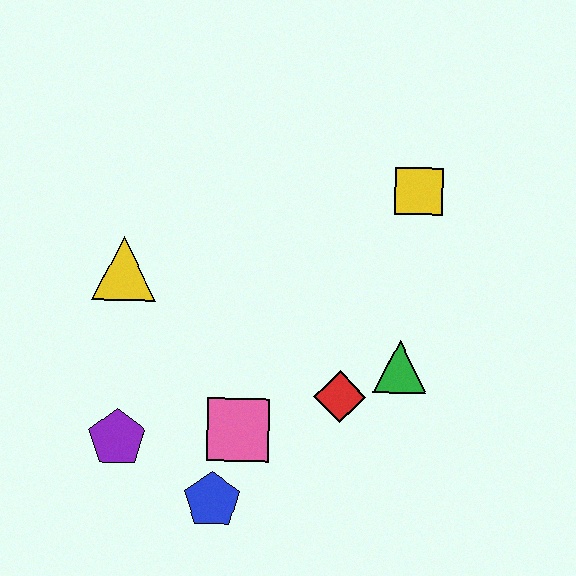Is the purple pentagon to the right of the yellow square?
No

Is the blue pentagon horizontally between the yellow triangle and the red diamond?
Yes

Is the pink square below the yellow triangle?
Yes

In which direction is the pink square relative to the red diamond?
The pink square is to the left of the red diamond.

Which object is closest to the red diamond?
The green triangle is closest to the red diamond.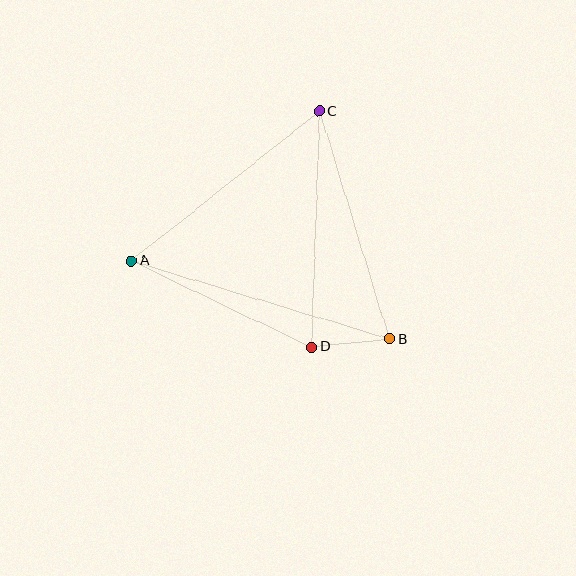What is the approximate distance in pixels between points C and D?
The distance between C and D is approximately 236 pixels.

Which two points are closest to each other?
Points B and D are closest to each other.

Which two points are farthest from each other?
Points A and B are farthest from each other.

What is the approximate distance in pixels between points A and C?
The distance between A and C is approximately 240 pixels.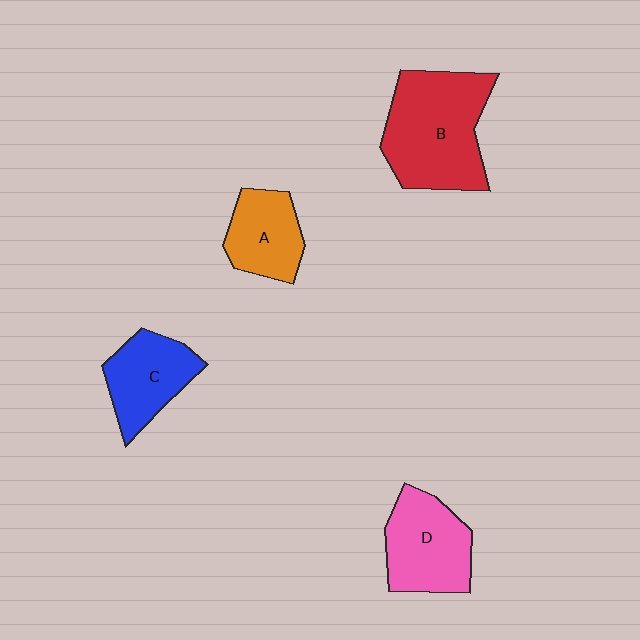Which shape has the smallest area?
Shape A (orange).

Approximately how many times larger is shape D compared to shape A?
Approximately 1.3 times.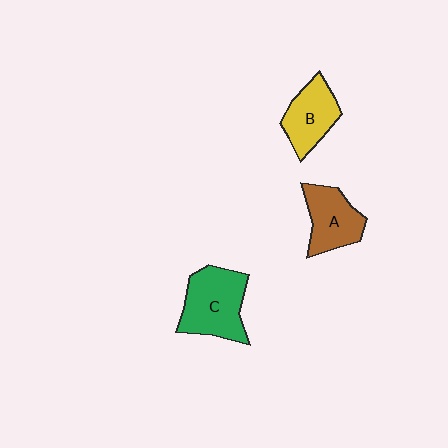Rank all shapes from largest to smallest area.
From largest to smallest: C (green), A (brown), B (yellow).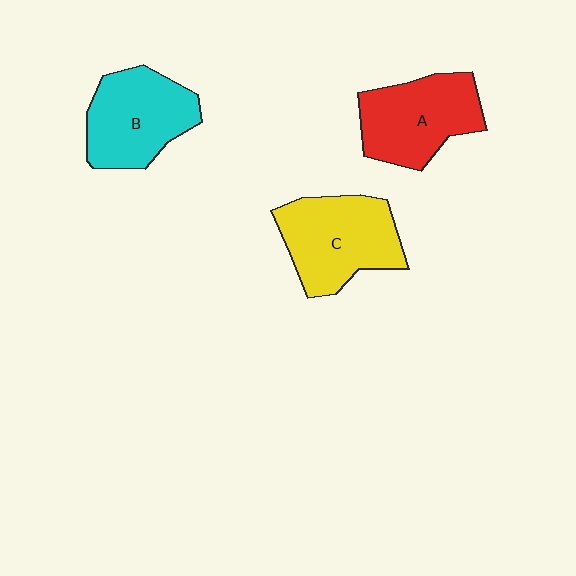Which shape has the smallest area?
Shape B (cyan).